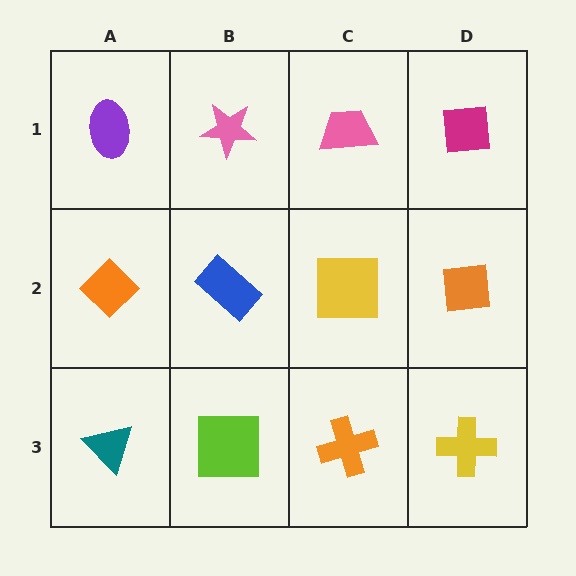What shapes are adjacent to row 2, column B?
A pink star (row 1, column B), a lime square (row 3, column B), an orange diamond (row 2, column A), a yellow square (row 2, column C).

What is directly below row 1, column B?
A blue rectangle.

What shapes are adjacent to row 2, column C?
A pink trapezoid (row 1, column C), an orange cross (row 3, column C), a blue rectangle (row 2, column B), an orange square (row 2, column D).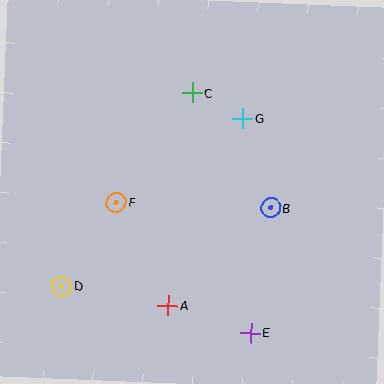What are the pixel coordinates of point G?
Point G is at (243, 118).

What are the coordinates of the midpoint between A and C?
The midpoint between A and C is at (180, 199).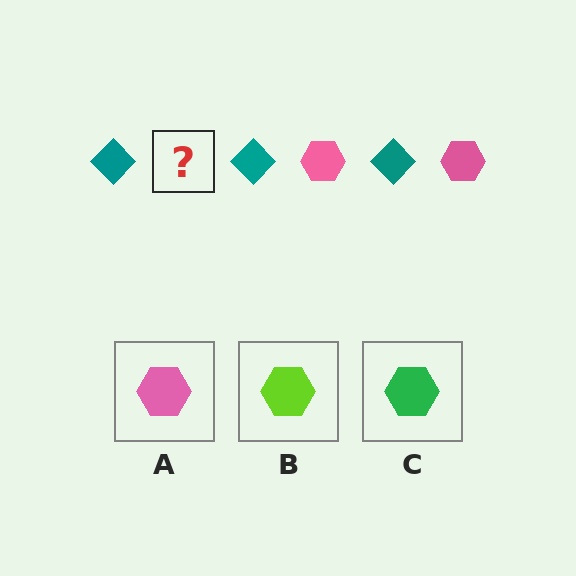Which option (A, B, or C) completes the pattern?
A.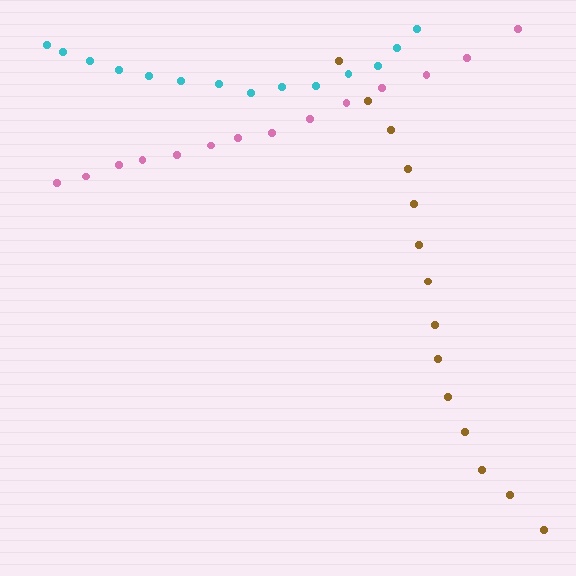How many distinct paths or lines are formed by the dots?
There are 3 distinct paths.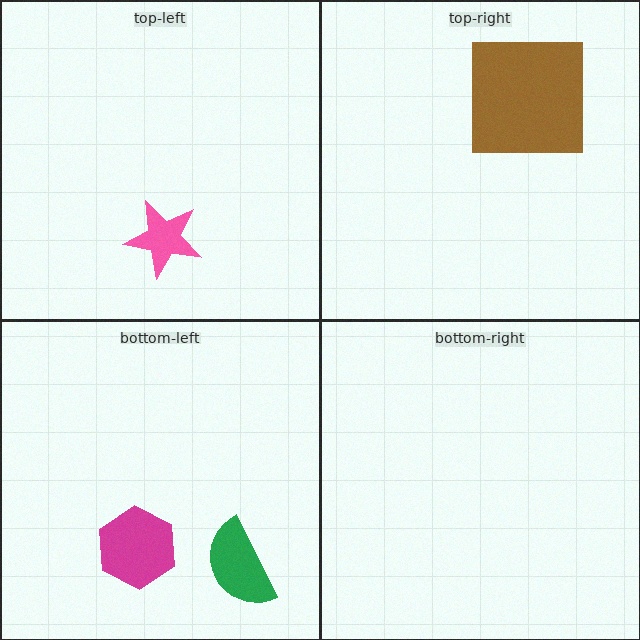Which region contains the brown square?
The top-right region.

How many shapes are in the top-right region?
1.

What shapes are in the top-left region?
The pink star.